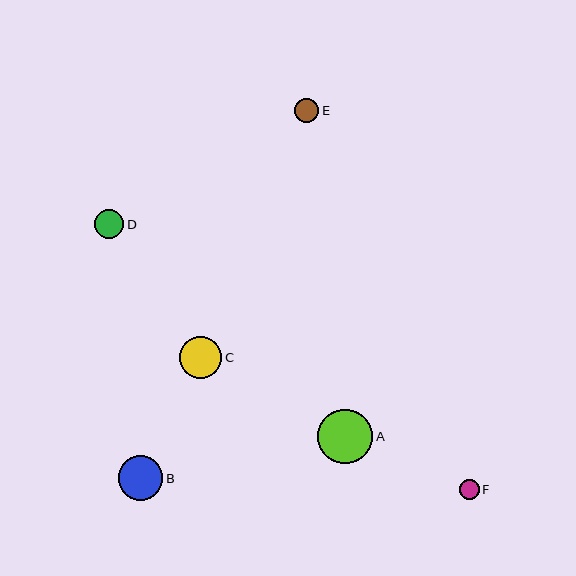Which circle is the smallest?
Circle F is the smallest with a size of approximately 20 pixels.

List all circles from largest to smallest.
From largest to smallest: A, B, C, D, E, F.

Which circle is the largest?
Circle A is the largest with a size of approximately 55 pixels.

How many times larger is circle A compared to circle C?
Circle A is approximately 1.3 times the size of circle C.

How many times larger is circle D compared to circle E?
Circle D is approximately 1.2 times the size of circle E.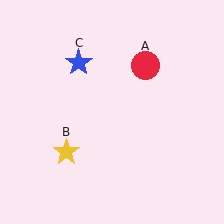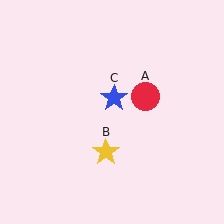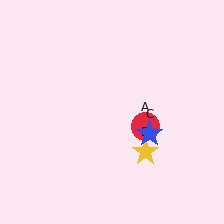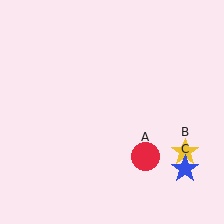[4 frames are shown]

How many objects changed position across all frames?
3 objects changed position: red circle (object A), yellow star (object B), blue star (object C).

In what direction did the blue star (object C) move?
The blue star (object C) moved down and to the right.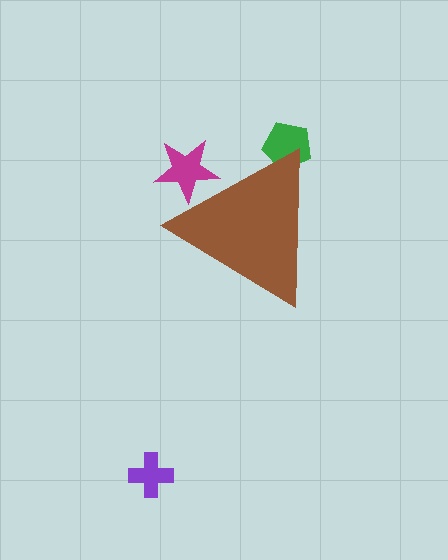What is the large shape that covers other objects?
A brown triangle.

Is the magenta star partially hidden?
Yes, the magenta star is partially hidden behind the brown triangle.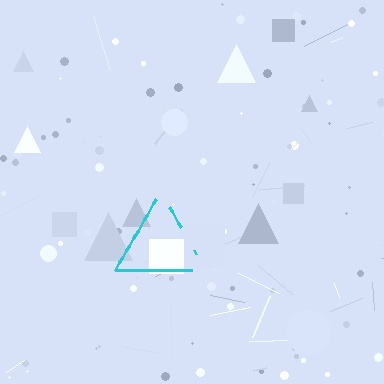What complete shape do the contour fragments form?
The contour fragments form a triangle.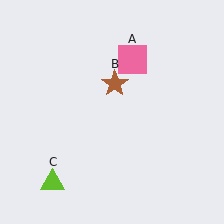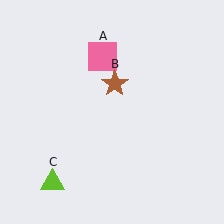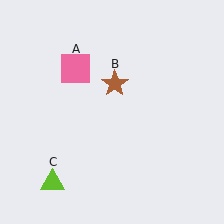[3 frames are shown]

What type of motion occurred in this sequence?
The pink square (object A) rotated counterclockwise around the center of the scene.